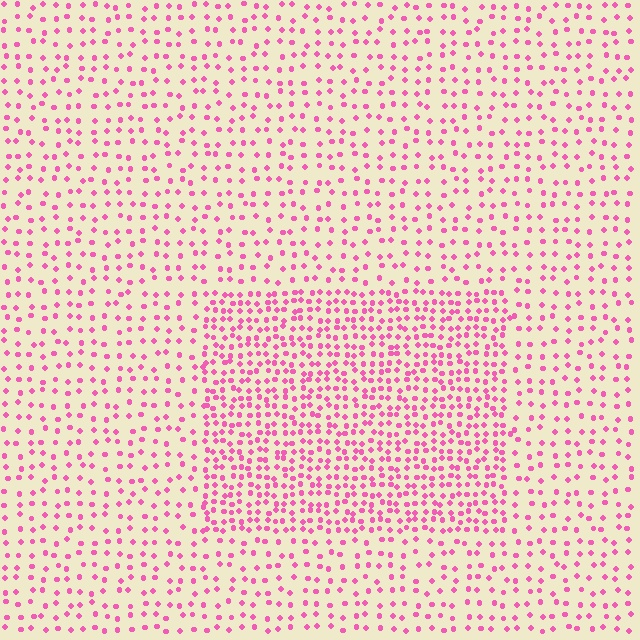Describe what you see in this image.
The image contains small pink elements arranged at two different densities. A rectangle-shaped region is visible where the elements are more densely packed than the surrounding area.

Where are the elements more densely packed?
The elements are more densely packed inside the rectangle boundary.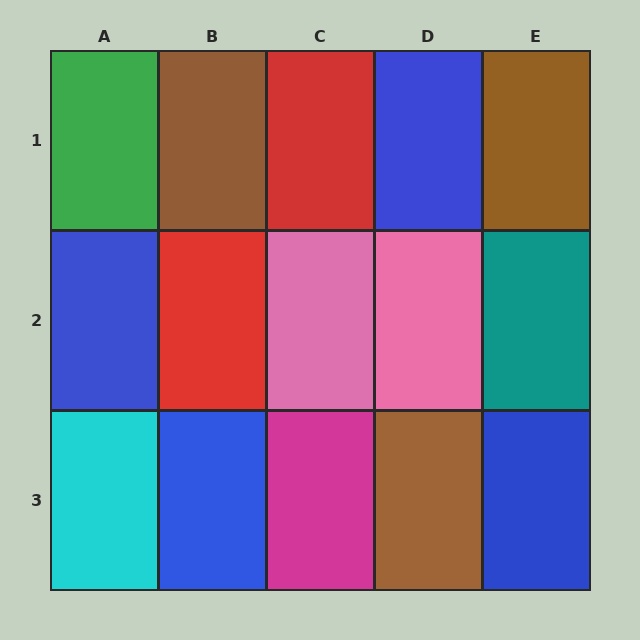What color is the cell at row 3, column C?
Magenta.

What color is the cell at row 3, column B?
Blue.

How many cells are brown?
3 cells are brown.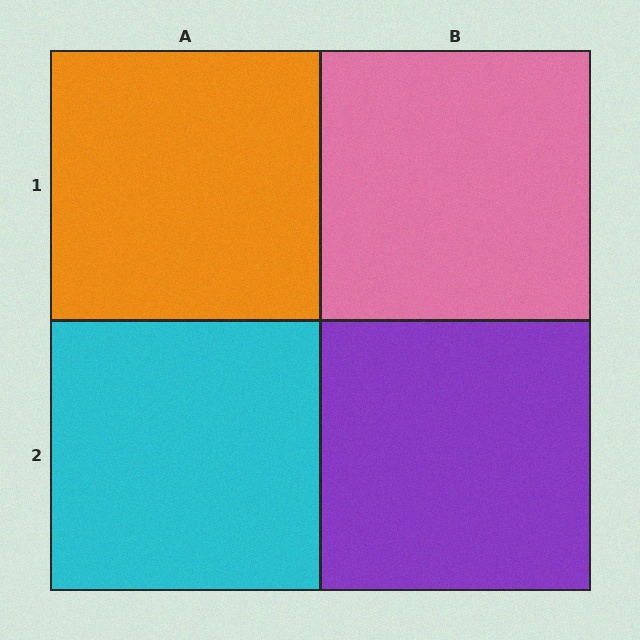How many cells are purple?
1 cell is purple.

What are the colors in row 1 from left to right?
Orange, pink.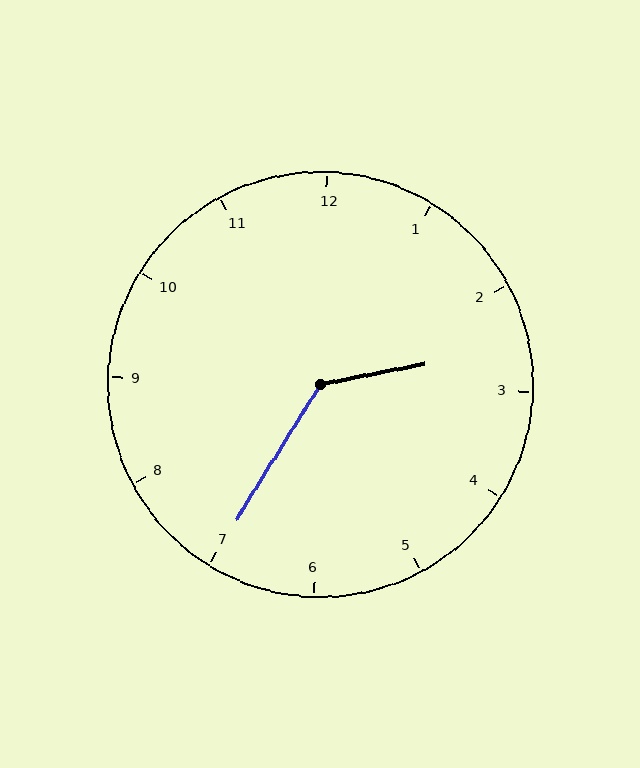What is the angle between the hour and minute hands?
Approximately 132 degrees.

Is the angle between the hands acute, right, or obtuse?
It is obtuse.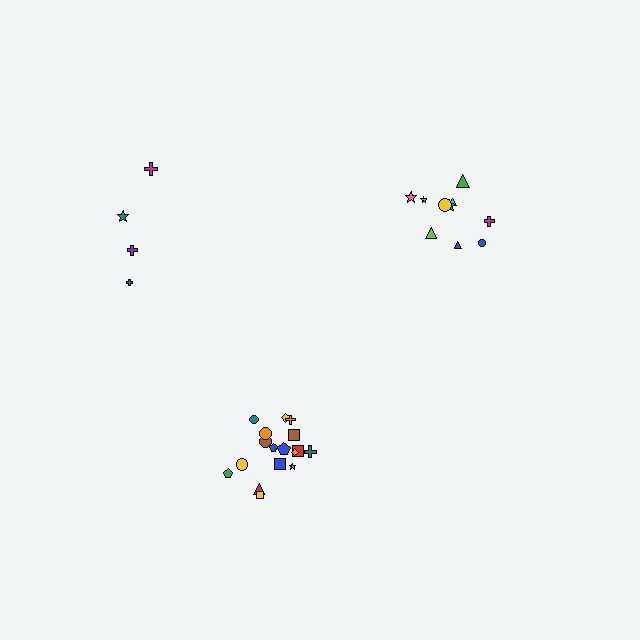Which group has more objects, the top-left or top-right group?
The top-right group.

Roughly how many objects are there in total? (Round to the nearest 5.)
Roughly 30 objects in total.